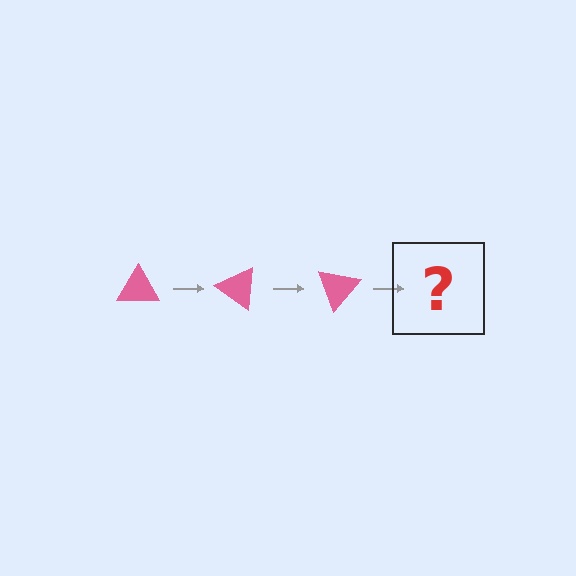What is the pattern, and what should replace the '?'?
The pattern is that the triangle rotates 35 degrees each step. The '?' should be a pink triangle rotated 105 degrees.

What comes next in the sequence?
The next element should be a pink triangle rotated 105 degrees.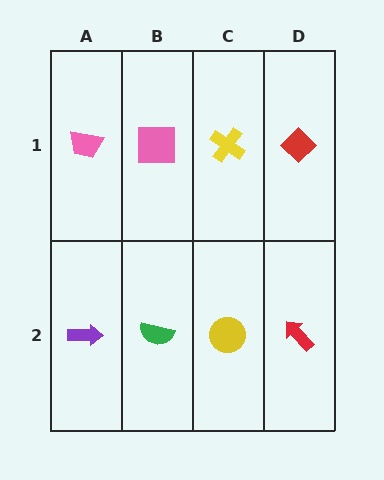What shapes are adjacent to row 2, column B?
A pink square (row 1, column B), a purple arrow (row 2, column A), a yellow circle (row 2, column C).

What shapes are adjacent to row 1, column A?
A purple arrow (row 2, column A), a pink square (row 1, column B).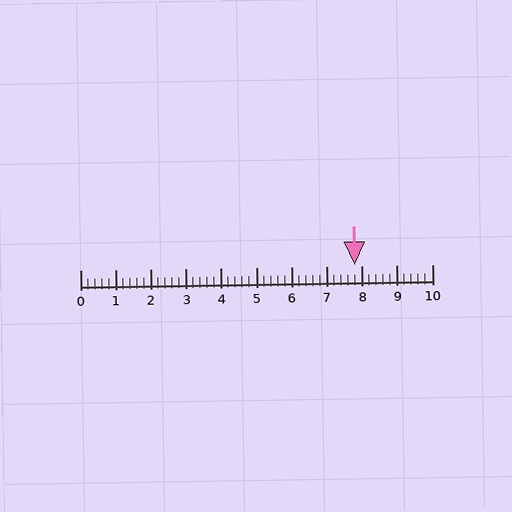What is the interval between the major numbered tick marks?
The major tick marks are spaced 1 units apart.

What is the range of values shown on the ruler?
The ruler shows values from 0 to 10.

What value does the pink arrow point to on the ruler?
The pink arrow points to approximately 7.8.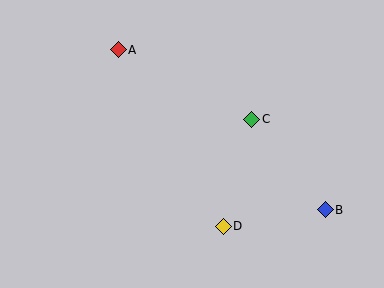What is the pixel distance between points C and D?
The distance between C and D is 111 pixels.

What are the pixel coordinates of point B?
Point B is at (325, 210).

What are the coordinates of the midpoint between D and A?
The midpoint between D and A is at (171, 138).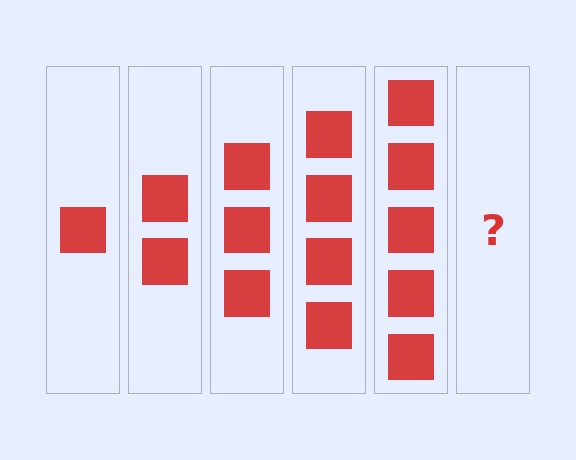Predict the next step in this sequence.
The next step is 6 squares.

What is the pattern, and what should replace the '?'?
The pattern is that each step adds one more square. The '?' should be 6 squares.